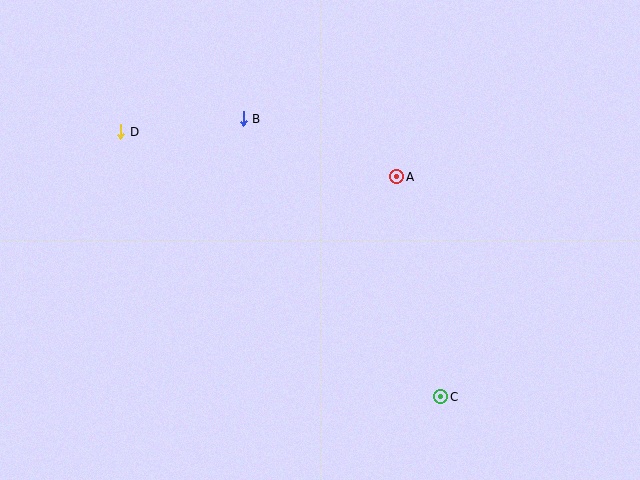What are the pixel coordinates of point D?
Point D is at (121, 132).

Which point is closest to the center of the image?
Point A at (397, 177) is closest to the center.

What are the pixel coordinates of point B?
Point B is at (243, 119).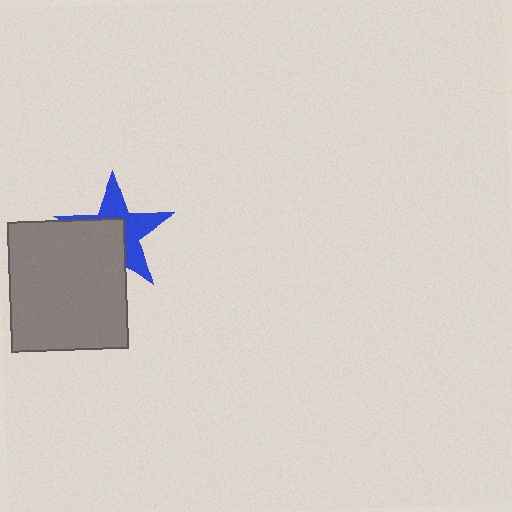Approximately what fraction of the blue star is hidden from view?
Roughly 47% of the blue star is hidden behind the gray rectangle.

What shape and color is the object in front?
The object in front is a gray rectangle.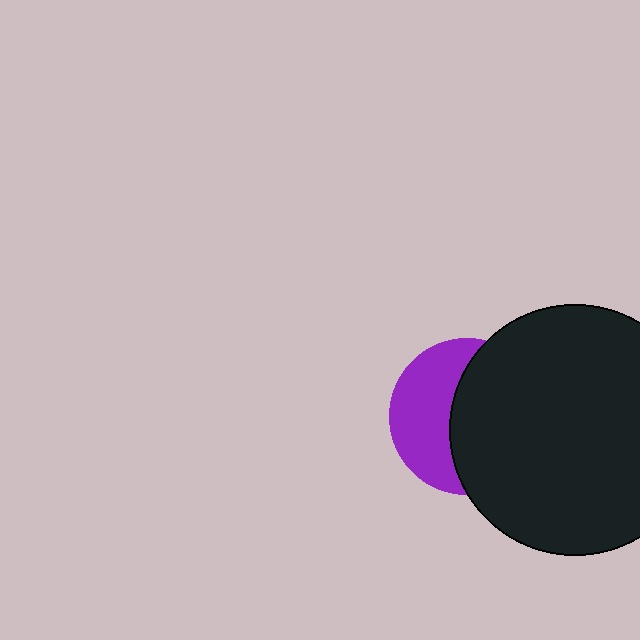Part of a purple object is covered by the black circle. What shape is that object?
It is a circle.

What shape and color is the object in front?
The object in front is a black circle.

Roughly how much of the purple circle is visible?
A small part of it is visible (roughly 43%).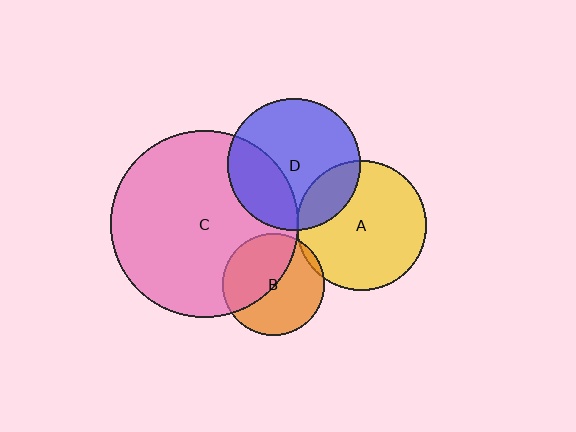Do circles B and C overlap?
Yes.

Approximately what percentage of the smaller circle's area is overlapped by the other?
Approximately 45%.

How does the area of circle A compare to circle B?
Approximately 1.6 times.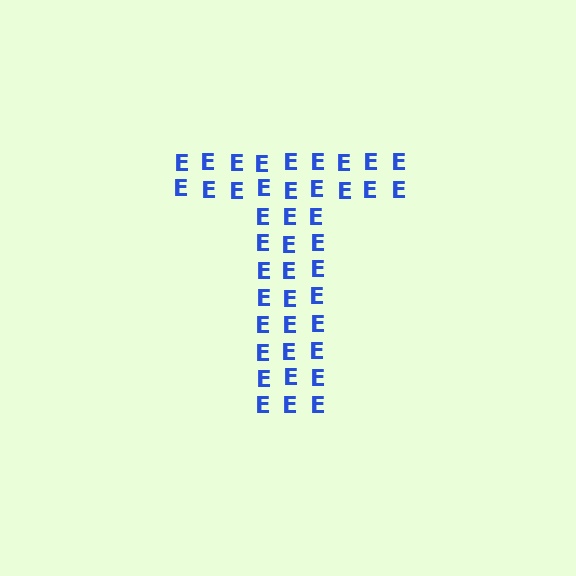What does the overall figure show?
The overall figure shows the letter T.